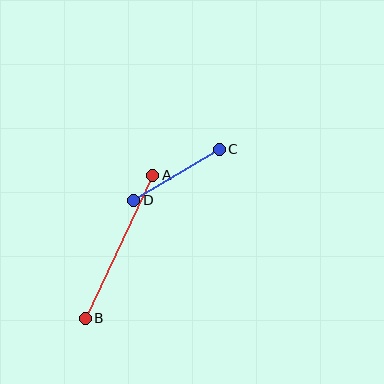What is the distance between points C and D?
The distance is approximately 99 pixels.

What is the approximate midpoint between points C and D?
The midpoint is at approximately (176, 175) pixels.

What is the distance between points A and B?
The distance is approximately 158 pixels.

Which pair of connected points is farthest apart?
Points A and B are farthest apart.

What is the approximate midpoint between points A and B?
The midpoint is at approximately (119, 247) pixels.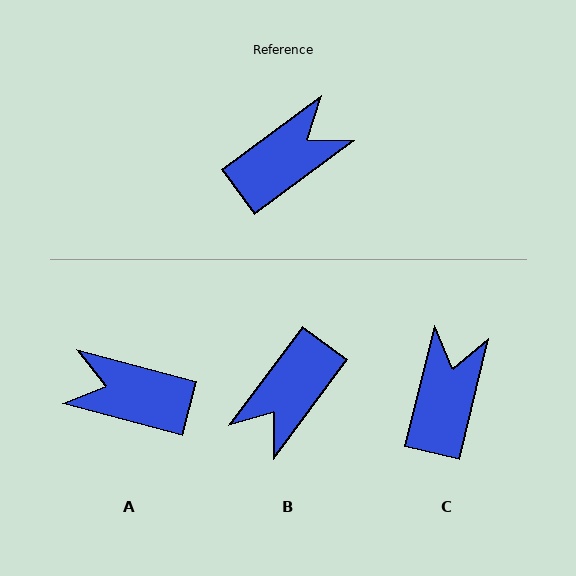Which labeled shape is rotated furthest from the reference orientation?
B, about 163 degrees away.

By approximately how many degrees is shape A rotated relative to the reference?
Approximately 129 degrees counter-clockwise.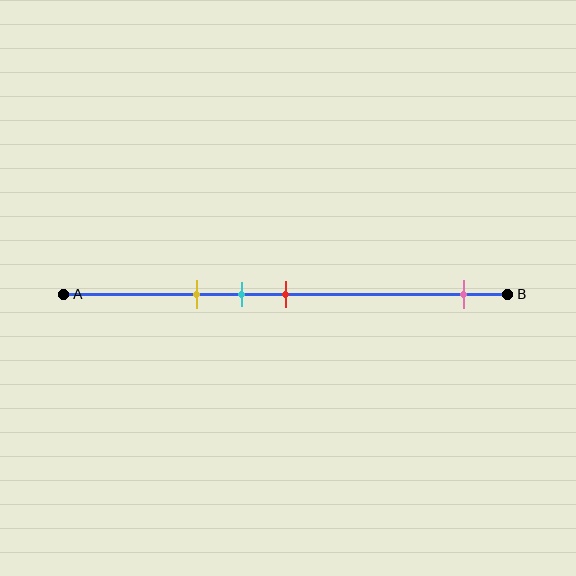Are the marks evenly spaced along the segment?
No, the marks are not evenly spaced.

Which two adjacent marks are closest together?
The cyan and red marks are the closest adjacent pair.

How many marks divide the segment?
There are 4 marks dividing the segment.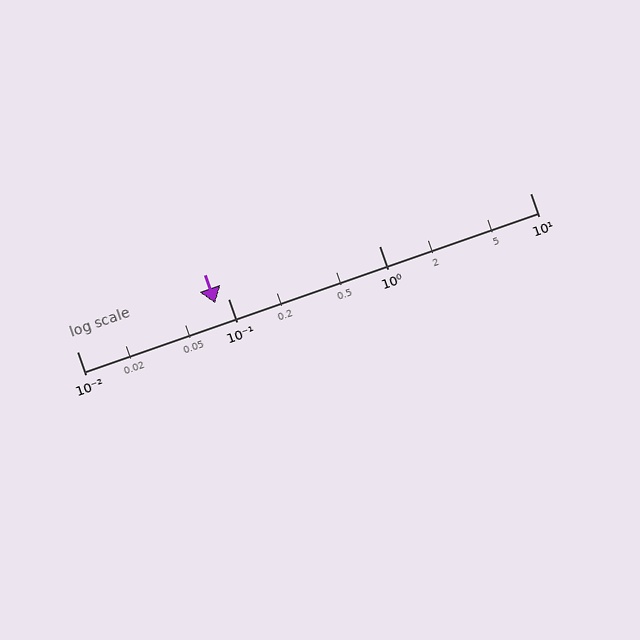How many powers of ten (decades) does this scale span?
The scale spans 3 decades, from 0.01 to 10.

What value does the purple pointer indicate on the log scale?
The pointer indicates approximately 0.082.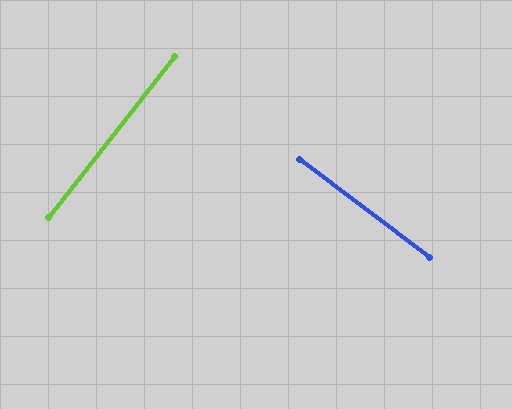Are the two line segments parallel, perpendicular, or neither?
Perpendicular — they meet at approximately 89°.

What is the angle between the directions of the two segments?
Approximately 89 degrees.